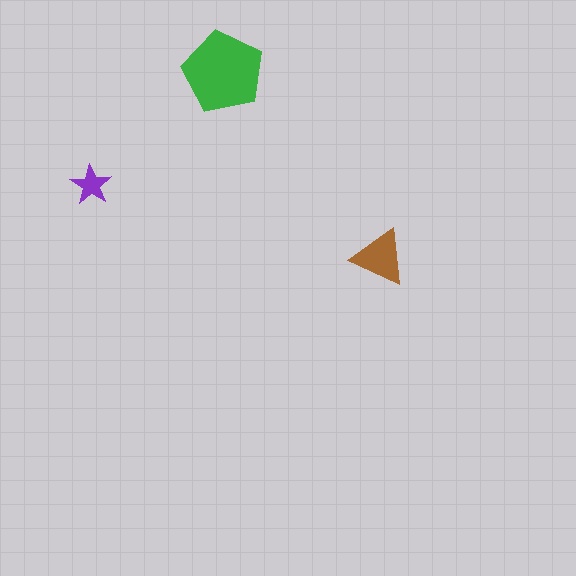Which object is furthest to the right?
The brown triangle is rightmost.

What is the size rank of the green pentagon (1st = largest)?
1st.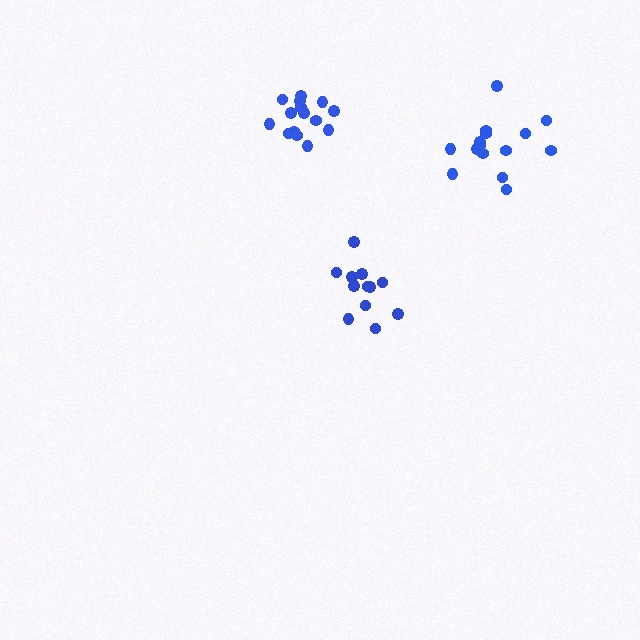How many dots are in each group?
Group 1: 12 dots, Group 2: 15 dots, Group 3: 15 dots (42 total).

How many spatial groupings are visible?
There are 3 spatial groupings.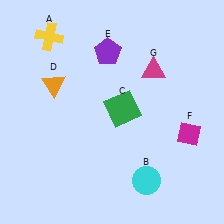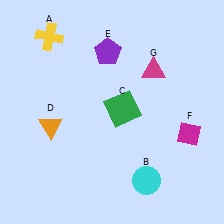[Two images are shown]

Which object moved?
The orange triangle (D) moved down.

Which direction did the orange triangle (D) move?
The orange triangle (D) moved down.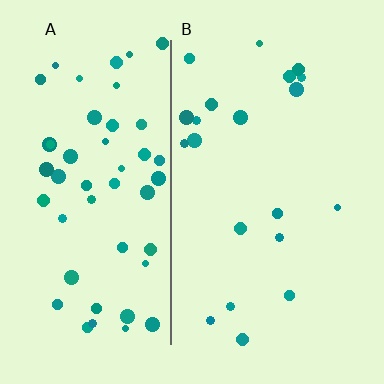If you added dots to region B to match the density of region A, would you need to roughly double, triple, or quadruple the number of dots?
Approximately double.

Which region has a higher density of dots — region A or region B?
A (the left).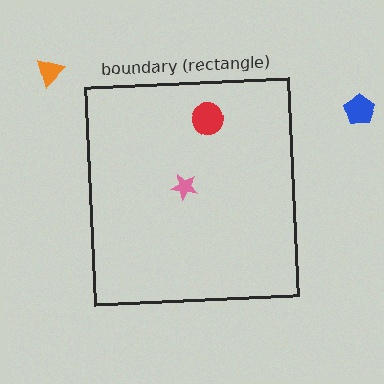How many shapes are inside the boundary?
2 inside, 2 outside.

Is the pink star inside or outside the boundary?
Inside.